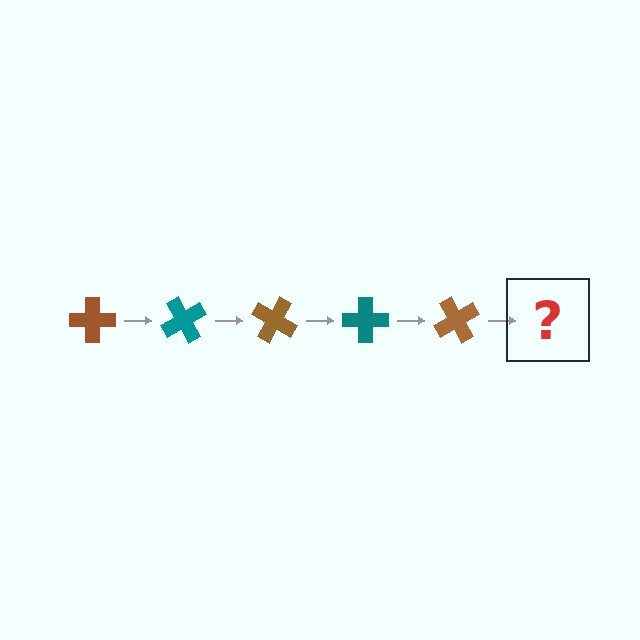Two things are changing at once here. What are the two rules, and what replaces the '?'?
The two rules are that it rotates 60 degrees each step and the color cycles through brown and teal. The '?' should be a teal cross, rotated 300 degrees from the start.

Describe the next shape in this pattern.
It should be a teal cross, rotated 300 degrees from the start.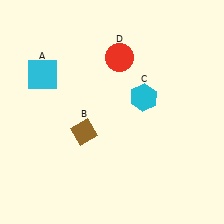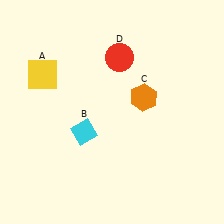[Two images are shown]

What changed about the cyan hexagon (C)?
In Image 1, C is cyan. In Image 2, it changed to orange.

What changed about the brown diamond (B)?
In Image 1, B is brown. In Image 2, it changed to cyan.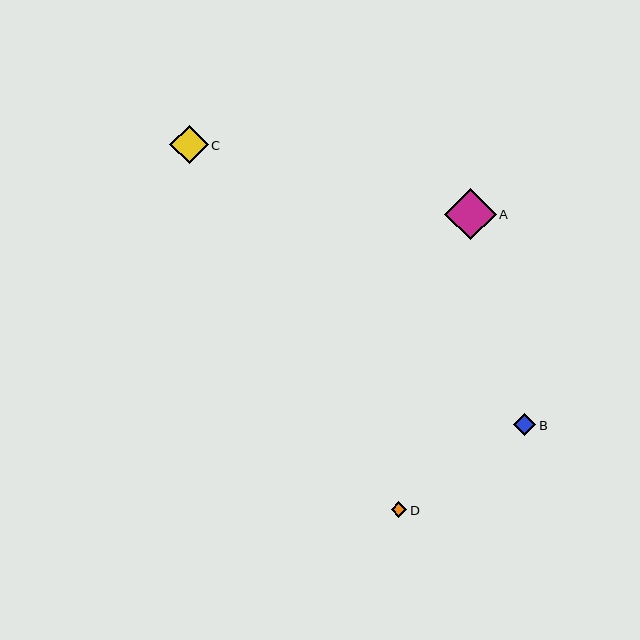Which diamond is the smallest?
Diamond D is the smallest with a size of approximately 16 pixels.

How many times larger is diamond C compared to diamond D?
Diamond C is approximately 2.5 times the size of diamond D.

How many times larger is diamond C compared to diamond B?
Diamond C is approximately 1.8 times the size of diamond B.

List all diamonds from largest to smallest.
From largest to smallest: A, C, B, D.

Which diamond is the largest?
Diamond A is the largest with a size of approximately 51 pixels.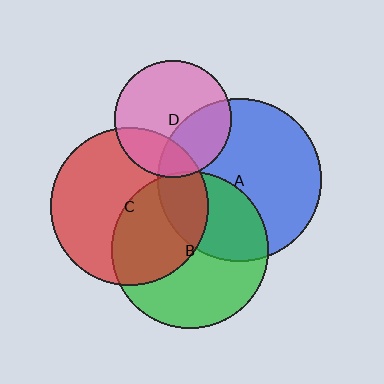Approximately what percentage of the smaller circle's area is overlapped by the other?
Approximately 35%.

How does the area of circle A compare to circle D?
Approximately 2.0 times.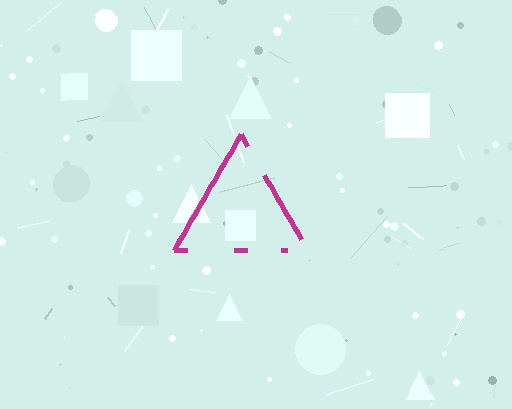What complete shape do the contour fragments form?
The contour fragments form a triangle.